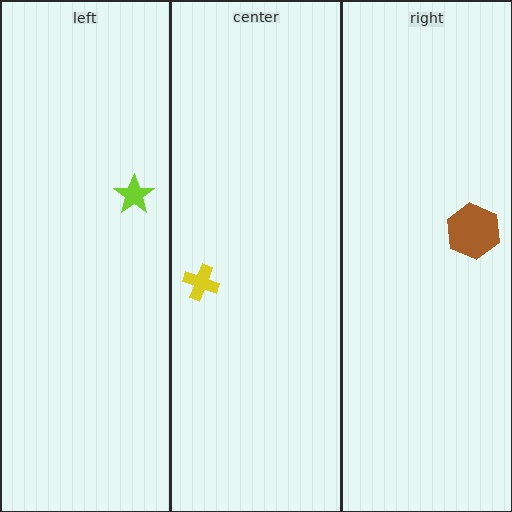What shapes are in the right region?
The brown hexagon.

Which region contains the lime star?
The left region.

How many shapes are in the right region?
1.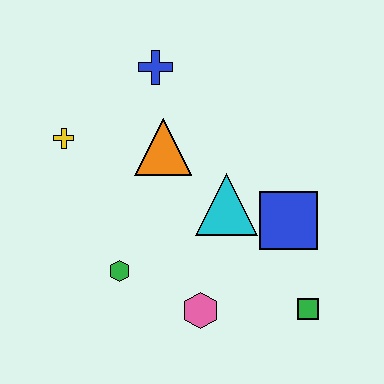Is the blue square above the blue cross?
No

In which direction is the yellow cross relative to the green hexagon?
The yellow cross is above the green hexagon.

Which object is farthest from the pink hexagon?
The blue cross is farthest from the pink hexagon.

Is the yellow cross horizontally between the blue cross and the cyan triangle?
No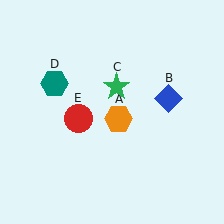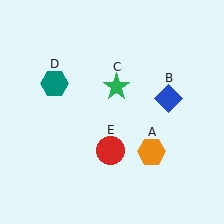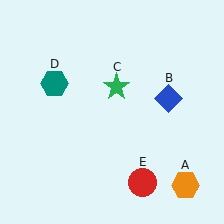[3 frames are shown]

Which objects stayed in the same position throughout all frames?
Blue diamond (object B) and green star (object C) and teal hexagon (object D) remained stationary.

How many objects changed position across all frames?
2 objects changed position: orange hexagon (object A), red circle (object E).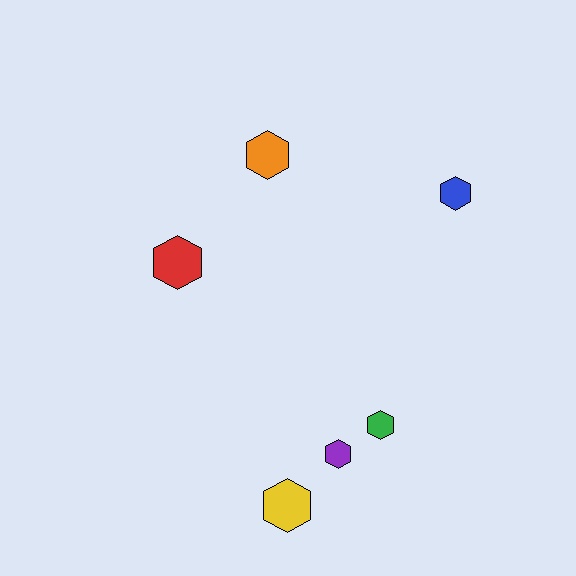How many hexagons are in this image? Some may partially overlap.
There are 6 hexagons.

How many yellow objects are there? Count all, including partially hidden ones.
There is 1 yellow object.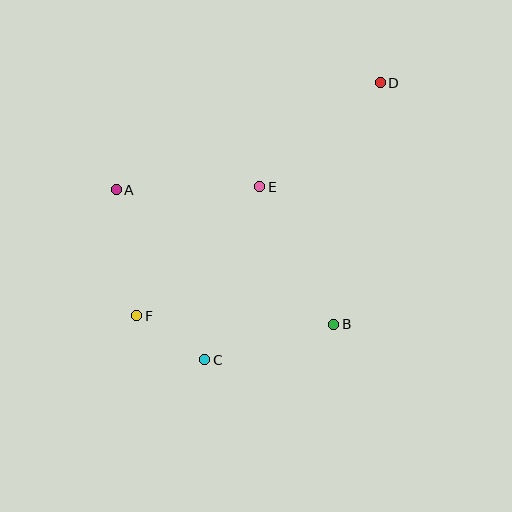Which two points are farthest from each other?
Points D and F are farthest from each other.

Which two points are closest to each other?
Points C and F are closest to each other.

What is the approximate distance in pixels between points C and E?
The distance between C and E is approximately 182 pixels.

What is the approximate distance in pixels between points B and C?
The distance between B and C is approximately 134 pixels.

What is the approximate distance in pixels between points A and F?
The distance between A and F is approximately 128 pixels.